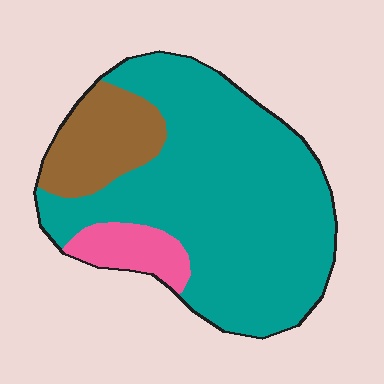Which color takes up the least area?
Pink, at roughly 10%.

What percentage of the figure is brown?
Brown takes up about one sixth (1/6) of the figure.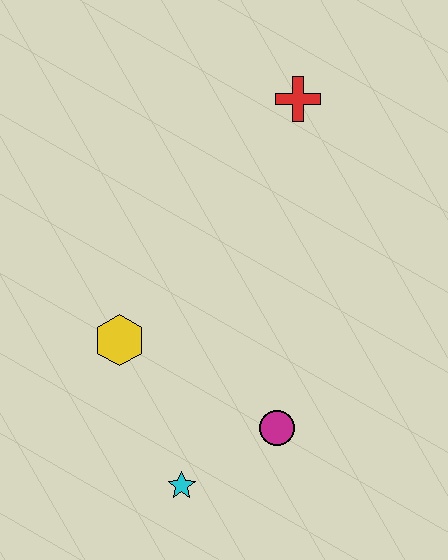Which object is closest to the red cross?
The yellow hexagon is closest to the red cross.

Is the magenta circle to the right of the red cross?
No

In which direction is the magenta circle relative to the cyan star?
The magenta circle is to the right of the cyan star.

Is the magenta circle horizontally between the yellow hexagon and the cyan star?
No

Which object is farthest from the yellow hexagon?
The red cross is farthest from the yellow hexagon.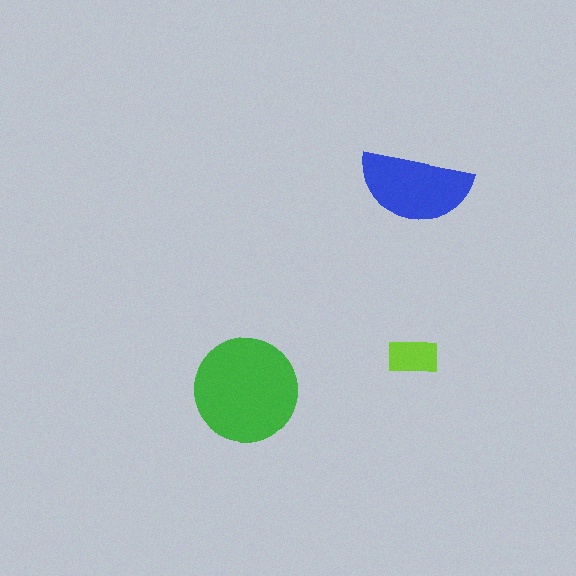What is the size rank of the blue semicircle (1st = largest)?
2nd.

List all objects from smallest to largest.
The lime rectangle, the blue semicircle, the green circle.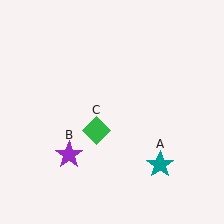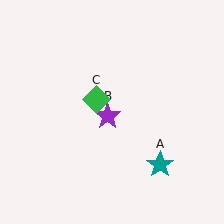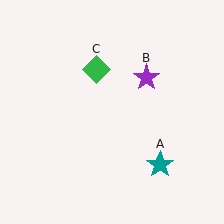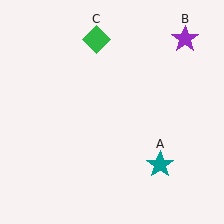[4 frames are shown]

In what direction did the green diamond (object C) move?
The green diamond (object C) moved up.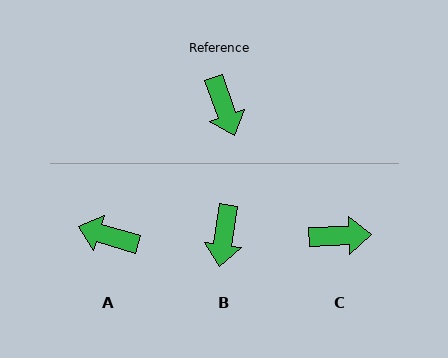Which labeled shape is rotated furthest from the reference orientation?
A, about 127 degrees away.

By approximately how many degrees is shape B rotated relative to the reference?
Approximately 28 degrees clockwise.